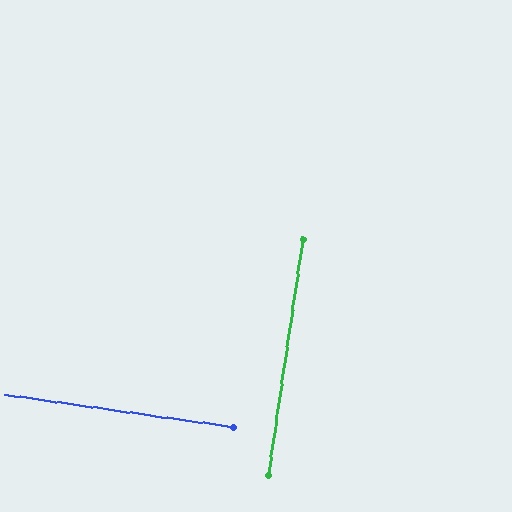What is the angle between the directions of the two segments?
Approximately 90 degrees.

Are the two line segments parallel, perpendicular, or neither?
Perpendicular — they meet at approximately 90°.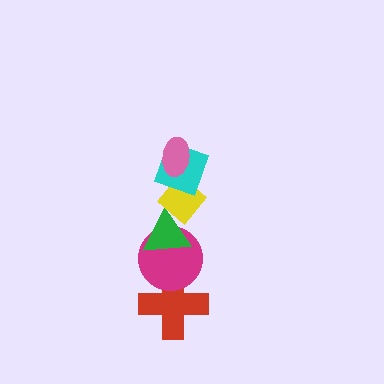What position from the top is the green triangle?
The green triangle is 4th from the top.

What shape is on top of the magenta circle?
The green triangle is on top of the magenta circle.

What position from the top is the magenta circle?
The magenta circle is 5th from the top.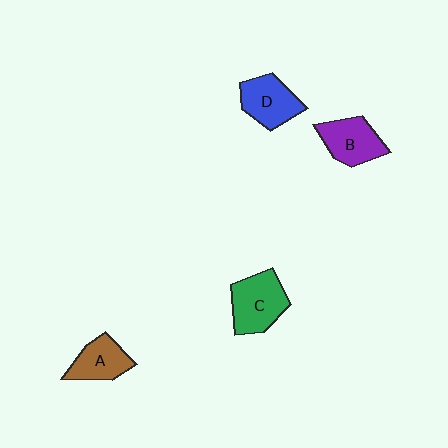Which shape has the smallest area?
Shape A (brown).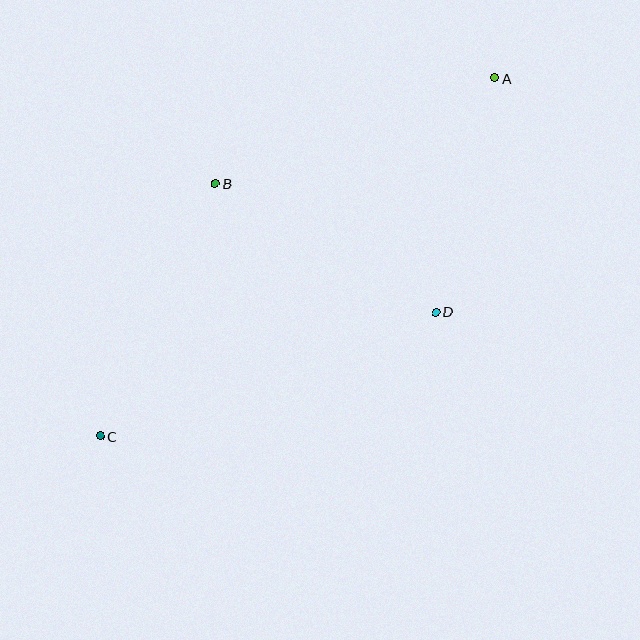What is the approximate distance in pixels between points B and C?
The distance between B and C is approximately 278 pixels.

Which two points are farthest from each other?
Points A and C are farthest from each other.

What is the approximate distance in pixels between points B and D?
The distance between B and D is approximately 255 pixels.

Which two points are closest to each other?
Points A and D are closest to each other.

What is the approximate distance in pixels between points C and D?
The distance between C and D is approximately 358 pixels.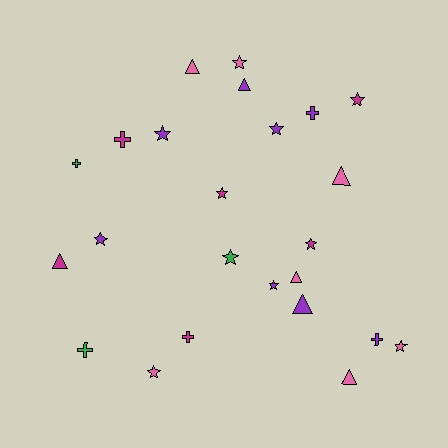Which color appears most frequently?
Purple, with 8 objects.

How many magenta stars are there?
There are 3 magenta stars.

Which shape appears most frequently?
Star, with 11 objects.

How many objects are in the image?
There are 24 objects.